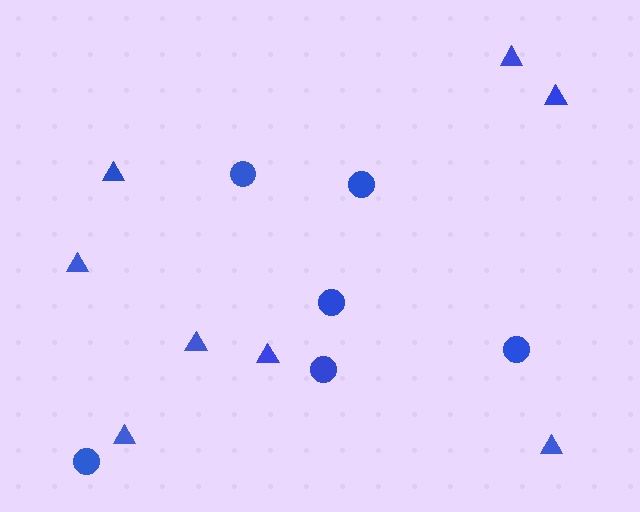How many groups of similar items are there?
There are 2 groups: one group of triangles (8) and one group of circles (6).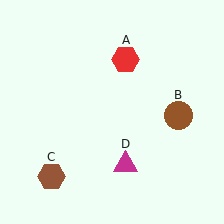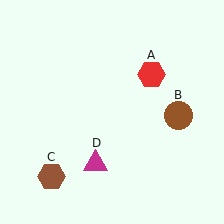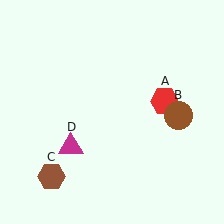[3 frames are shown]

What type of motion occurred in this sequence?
The red hexagon (object A), magenta triangle (object D) rotated clockwise around the center of the scene.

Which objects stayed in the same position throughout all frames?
Brown circle (object B) and brown hexagon (object C) remained stationary.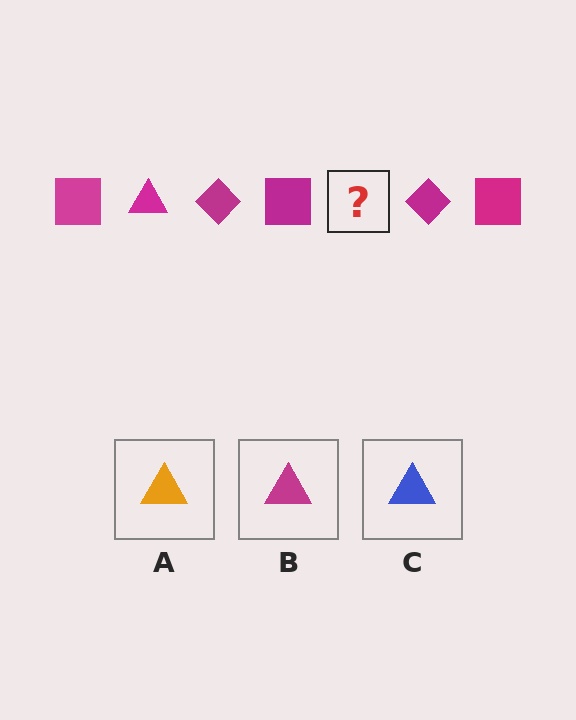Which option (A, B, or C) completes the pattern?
B.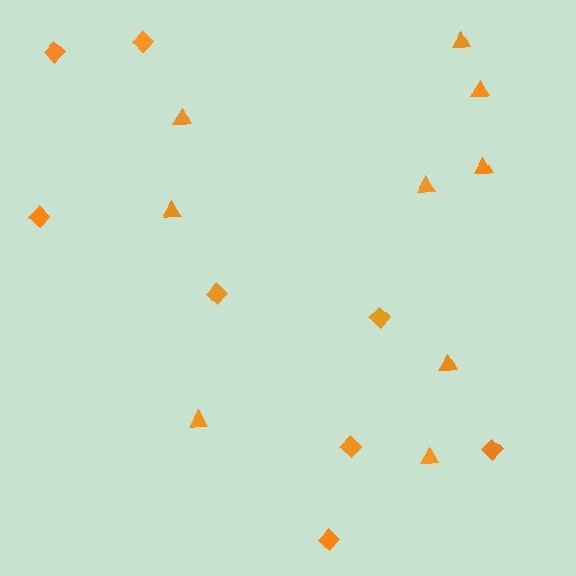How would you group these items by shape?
There are 2 groups: one group of diamonds (8) and one group of triangles (9).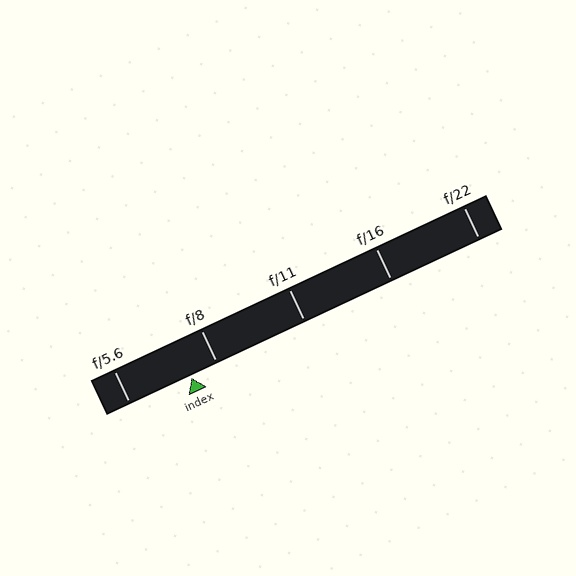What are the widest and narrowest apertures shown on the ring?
The widest aperture shown is f/5.6 and the narrowest is f/22.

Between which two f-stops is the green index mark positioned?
The index mark is between f/5.6 and f/8.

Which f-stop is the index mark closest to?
The index mark is closest to f/8.